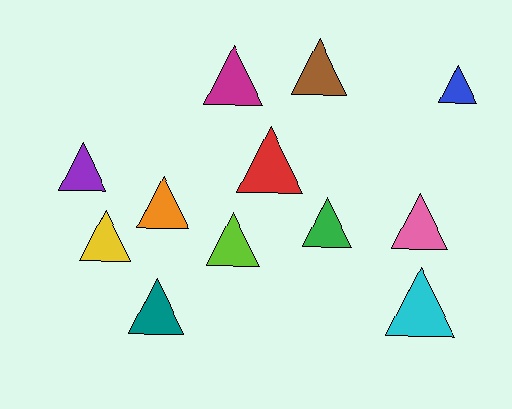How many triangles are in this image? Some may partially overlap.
There are 12 triangles.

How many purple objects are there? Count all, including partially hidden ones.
There is 1 purple object.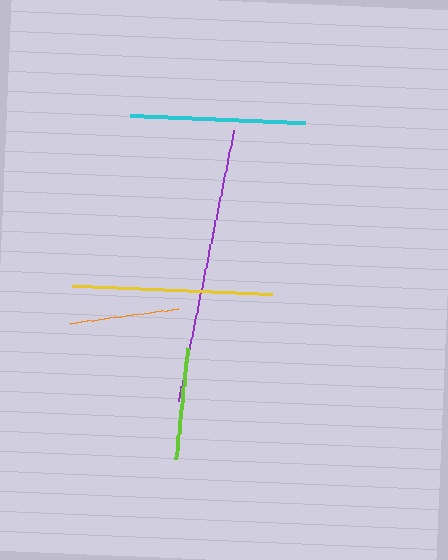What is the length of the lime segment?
The lime segment is approximately 112 pixels long.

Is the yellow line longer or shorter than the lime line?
The yellow line is longer than the lime line.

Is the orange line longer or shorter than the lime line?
The lime line is longer than the orange line.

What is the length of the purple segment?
The purple segment is approximately 277 pixels long.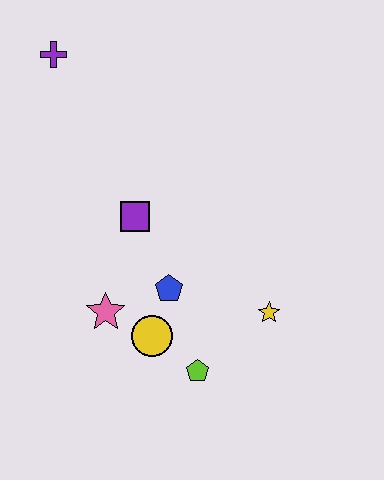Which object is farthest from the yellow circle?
The purple cross is farthest from the yellow circle.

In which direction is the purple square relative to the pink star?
The purple square is above the pink star.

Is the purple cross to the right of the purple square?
No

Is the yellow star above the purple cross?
No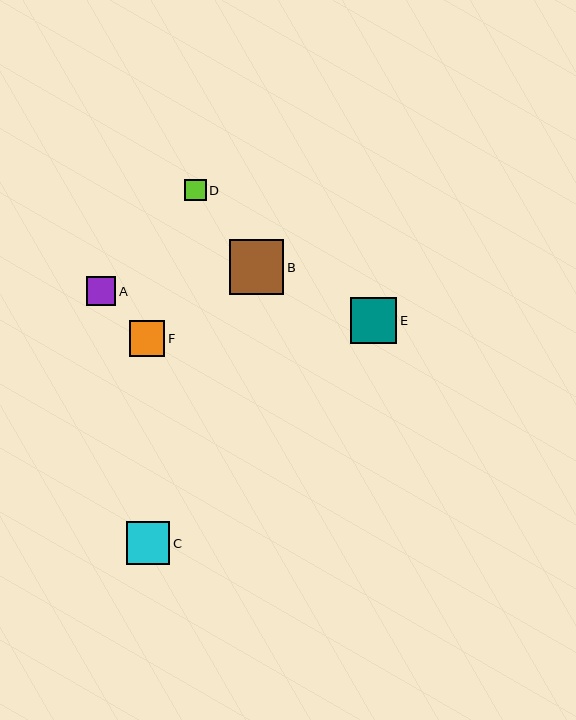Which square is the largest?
Square B is the largest with a size of approximately 54 pixels.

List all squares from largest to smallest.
From largest to smallest: B, E, C, F, A, D.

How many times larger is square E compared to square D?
Square E is approximately 2.2 times the size of square D.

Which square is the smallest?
Square D is the smallest with a size of approximately 21 pixels.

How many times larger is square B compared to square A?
Square B is approximately 1.8 times the size of square A.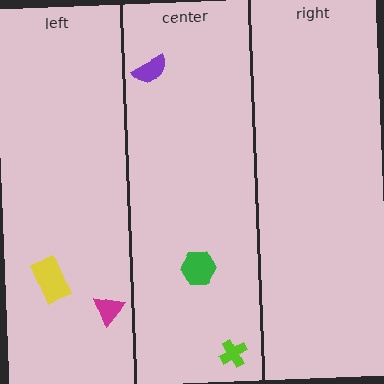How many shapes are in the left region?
2.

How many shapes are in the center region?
3.